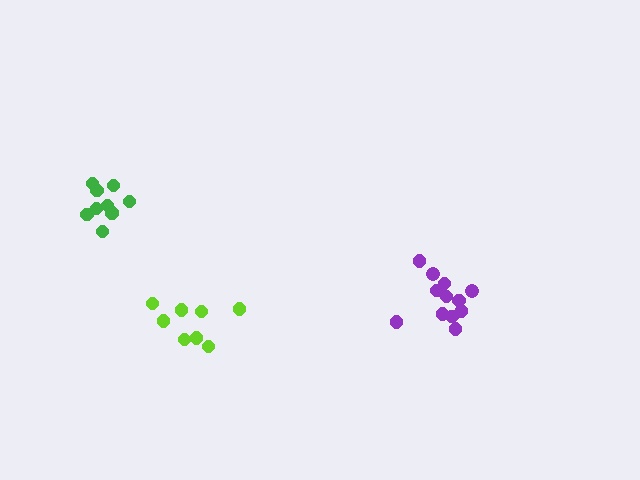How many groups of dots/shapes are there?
There are 3 groups.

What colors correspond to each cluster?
The clusters are colored: purple, lime, green.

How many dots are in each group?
Group 1: 12 dots, Group 2: 8 dots, Group 3: 10 dots (30 total).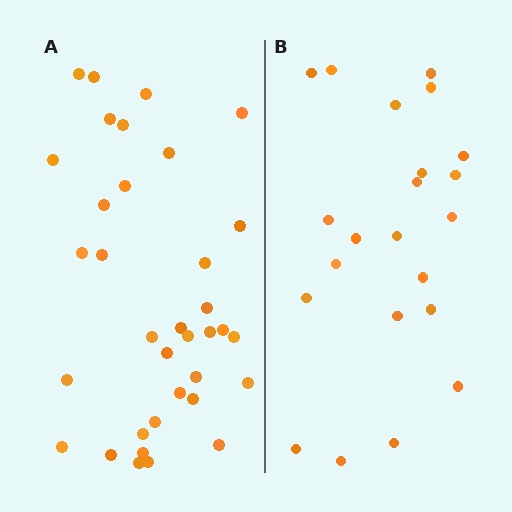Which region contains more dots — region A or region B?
Region A (the left region) has more dots.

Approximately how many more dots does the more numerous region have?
Region A has approximately 15 more dots than region B.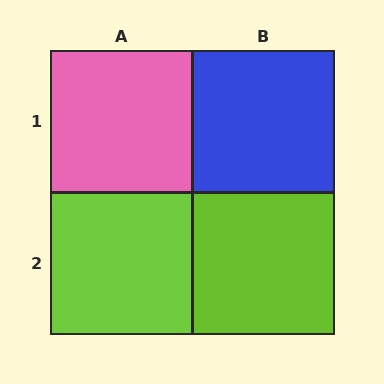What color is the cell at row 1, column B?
Blue.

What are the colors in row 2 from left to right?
Lime, lime.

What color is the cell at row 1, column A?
Pink.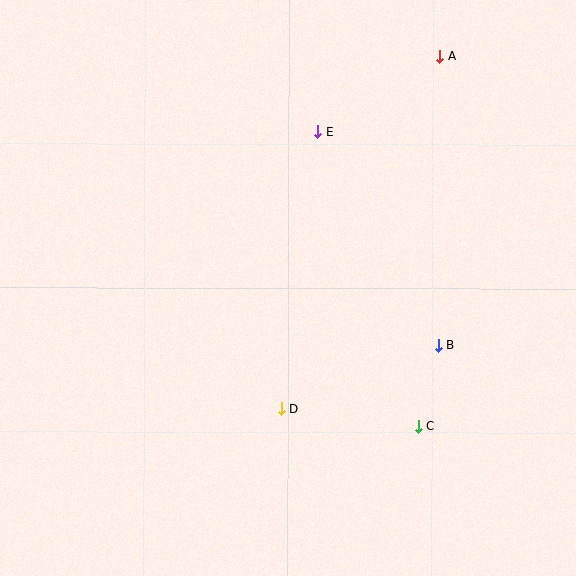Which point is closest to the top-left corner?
Point E is closest to the top-left corner.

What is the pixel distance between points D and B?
The distance between D and B is 170 pixels.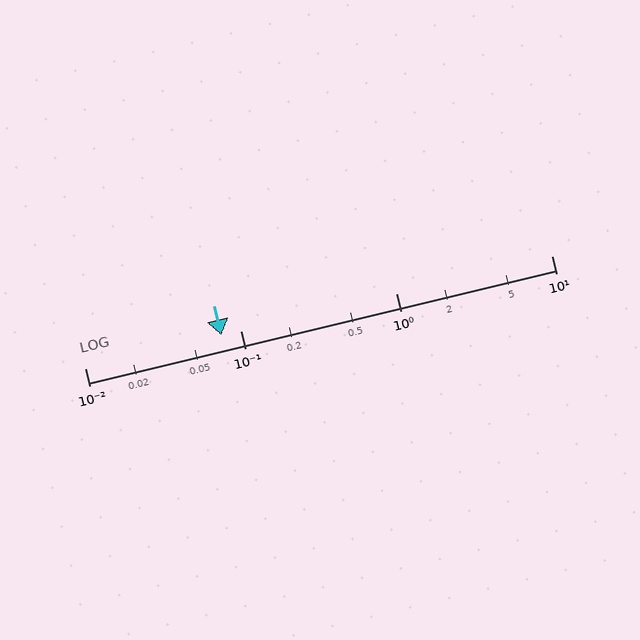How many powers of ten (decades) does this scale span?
The scale spans 3 decades, from 0.01 to 10.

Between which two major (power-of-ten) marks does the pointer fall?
The pointer is between 0.01 and 0.1.